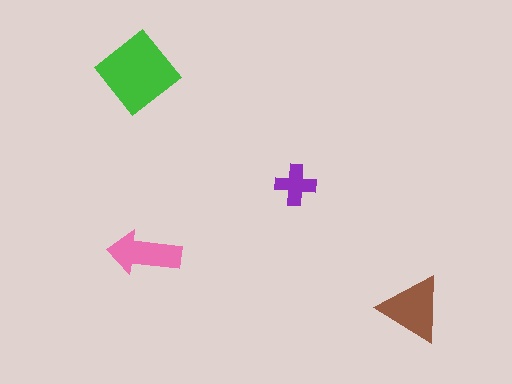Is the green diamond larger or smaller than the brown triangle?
Larger.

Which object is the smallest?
The purple cross.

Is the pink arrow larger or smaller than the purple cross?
Larger.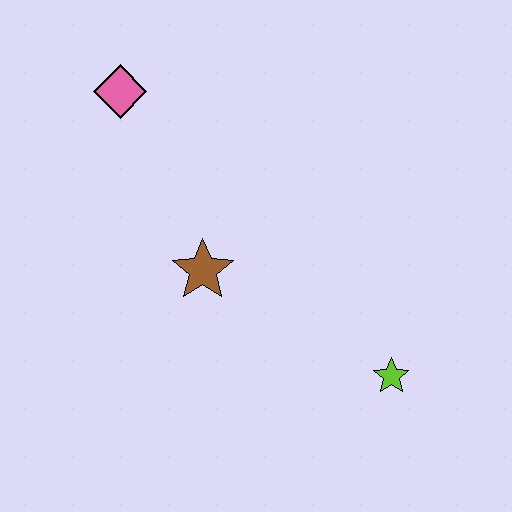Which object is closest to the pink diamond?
The brown star is closest to the pink diamond.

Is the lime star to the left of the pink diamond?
No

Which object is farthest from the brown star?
The lime star is farthest from the brown star.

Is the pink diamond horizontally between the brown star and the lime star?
No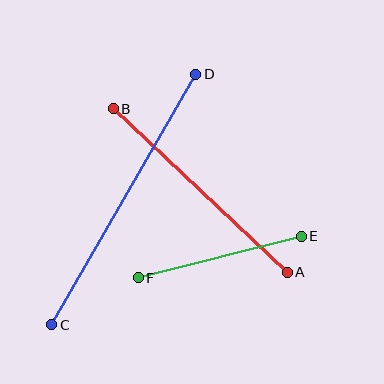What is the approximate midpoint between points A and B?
The midpoint is at approximately (200, 191) pixels.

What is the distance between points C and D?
The distance is approximately 289 pixels.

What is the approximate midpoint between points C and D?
The midpoint is at approximately (124, 200) pixels.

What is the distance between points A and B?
The distance is approximately 239 pixels.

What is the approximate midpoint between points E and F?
The midpoint is at approximately (220, 257) pixels.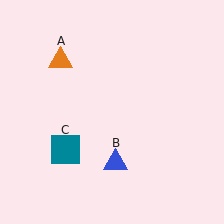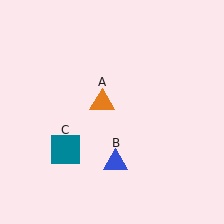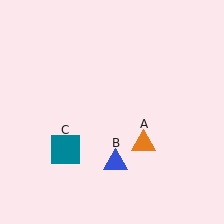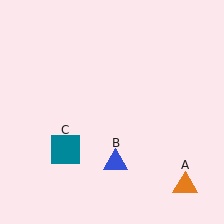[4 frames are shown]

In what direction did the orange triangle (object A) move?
The orange triangle (object A) moved down and to the right.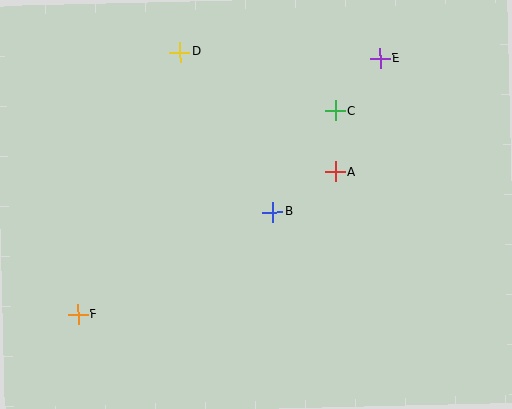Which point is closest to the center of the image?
Point B at (273, 212) is closest to the center.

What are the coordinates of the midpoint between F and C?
The midpoint between F and C is at (206, 213).